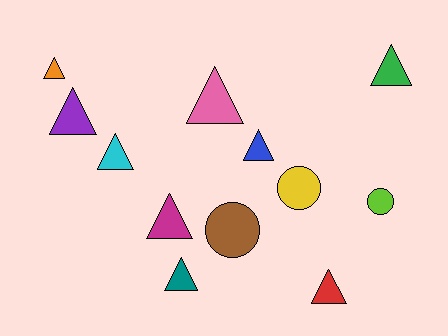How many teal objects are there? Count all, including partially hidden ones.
There is 1 teal object.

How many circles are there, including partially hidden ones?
There are 3 circles.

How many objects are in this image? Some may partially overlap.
There are 12 objects.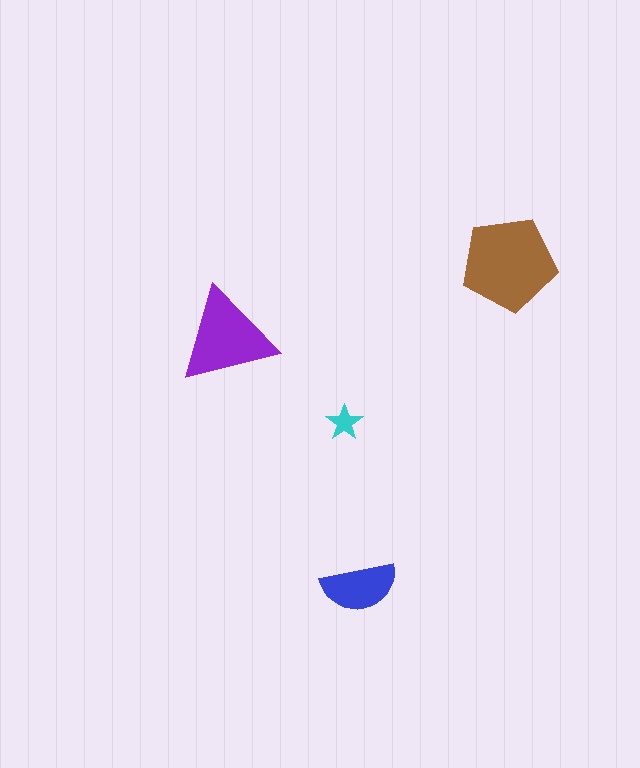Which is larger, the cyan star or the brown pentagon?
The brown pentagon.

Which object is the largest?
The brown pentagon.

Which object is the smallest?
The cyan star.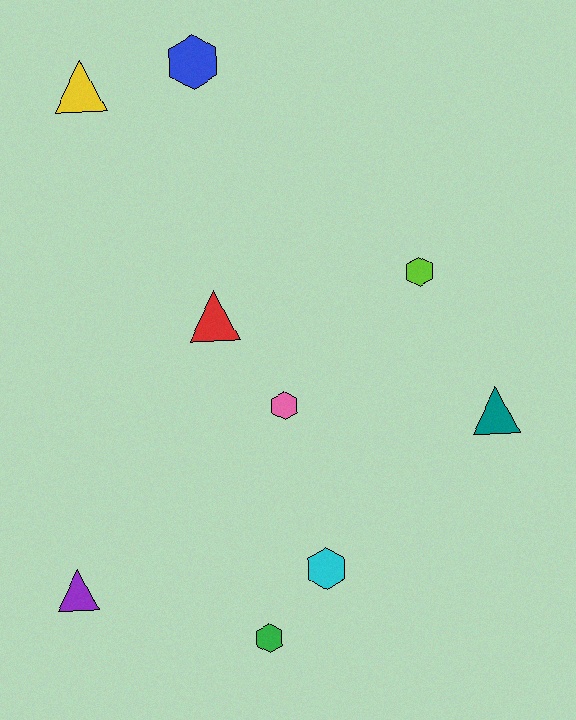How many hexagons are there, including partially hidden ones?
There are 5 hexagons.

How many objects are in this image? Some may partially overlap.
There are 9 objects.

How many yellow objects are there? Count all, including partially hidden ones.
There is 1 yellow object.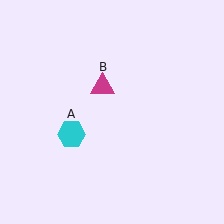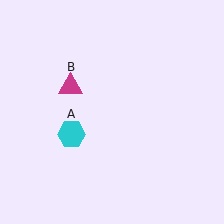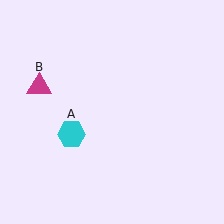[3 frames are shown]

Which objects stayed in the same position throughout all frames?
Cyan hexagon (object A) remained stationary.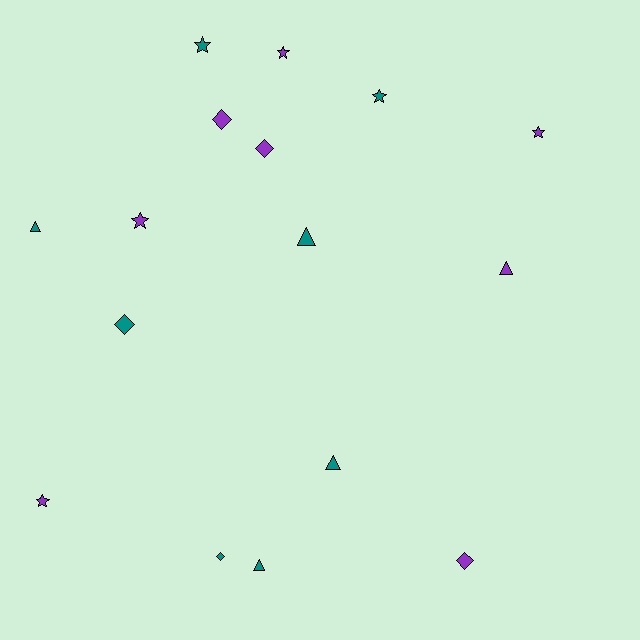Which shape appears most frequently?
Star, with 6 objects.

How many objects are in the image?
There are 16 objects.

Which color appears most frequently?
Teal, with 8 objects.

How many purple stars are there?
There are 4 purple stars.